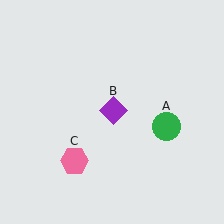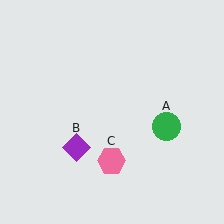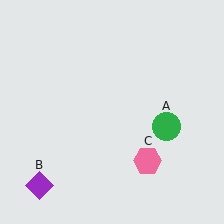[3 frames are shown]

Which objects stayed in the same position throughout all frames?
Green circle (object A) remained stationary.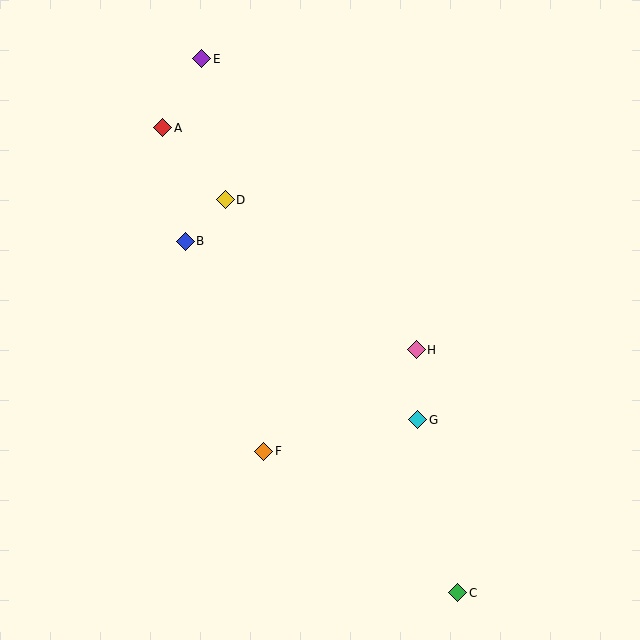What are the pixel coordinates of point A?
Point A is at (163, 128).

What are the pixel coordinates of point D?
Point D is at (225, 200).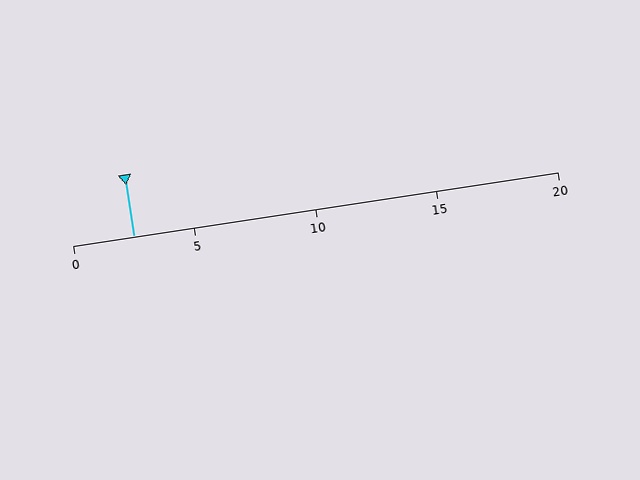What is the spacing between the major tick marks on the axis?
The major ticks are spaced 5 apart.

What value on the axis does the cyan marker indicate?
The marker indicates approximately 2.5.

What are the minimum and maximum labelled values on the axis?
The axis runs from 0 to 20.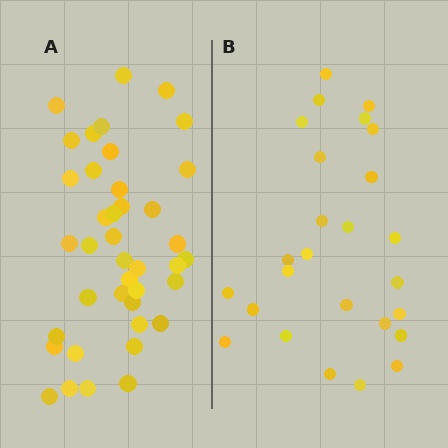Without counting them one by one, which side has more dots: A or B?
Region A (the left region) has more dots.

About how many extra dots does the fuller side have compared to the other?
Region A has approximately 15 more dots than region B.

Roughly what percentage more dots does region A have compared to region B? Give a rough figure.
About 55% more.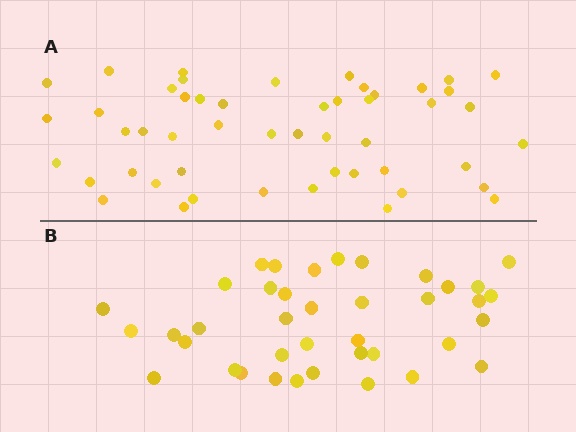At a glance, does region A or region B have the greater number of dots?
Region A (the top region) has more dots.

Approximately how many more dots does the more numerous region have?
Region A has roughly 12 or so more dots than region B.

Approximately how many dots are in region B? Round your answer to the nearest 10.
About 40 dots. (The exact count is 39, which rounds to 40.)